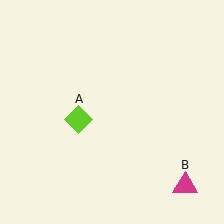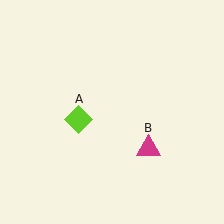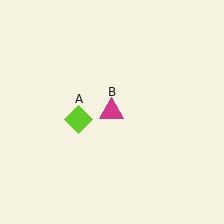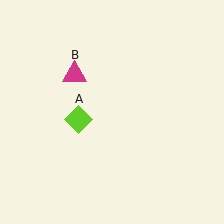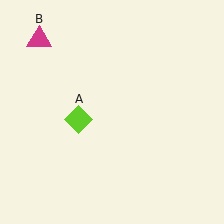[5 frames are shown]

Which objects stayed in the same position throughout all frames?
Lime diamond (object A) remained stationary.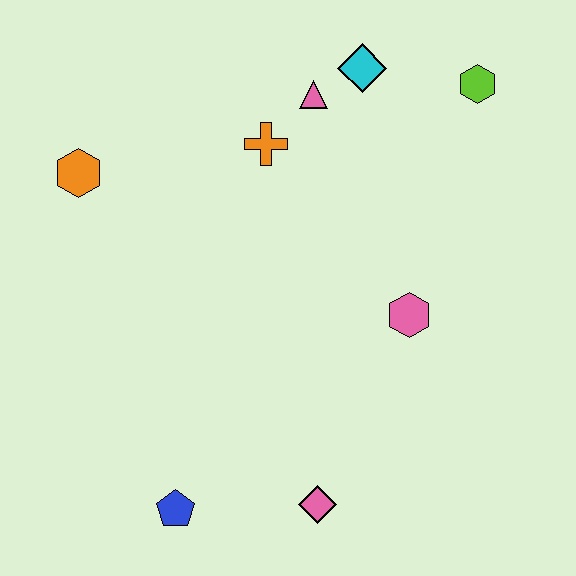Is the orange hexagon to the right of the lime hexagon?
No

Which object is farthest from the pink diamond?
The lime hexagon is farthest from the pink diamond.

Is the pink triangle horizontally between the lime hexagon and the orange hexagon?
Yes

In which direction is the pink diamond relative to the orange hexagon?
The pink diamond is below the orange hexagon.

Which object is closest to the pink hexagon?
The pink diamond is closest to the pink hexagon.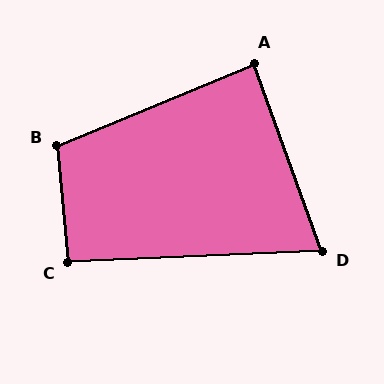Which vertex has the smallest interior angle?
D, at approximately 73 degrees.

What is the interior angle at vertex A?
Approximately 87 degrees (approximately right).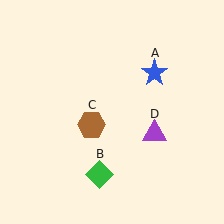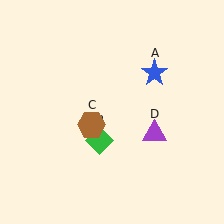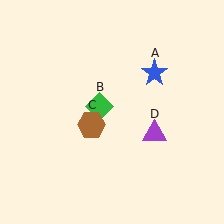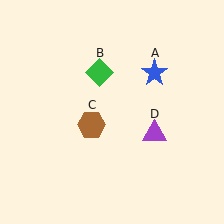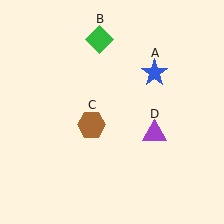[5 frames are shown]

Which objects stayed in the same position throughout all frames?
Blue star (object A) and brown hexagon (object C) and purple triangle (object D) remained stationary.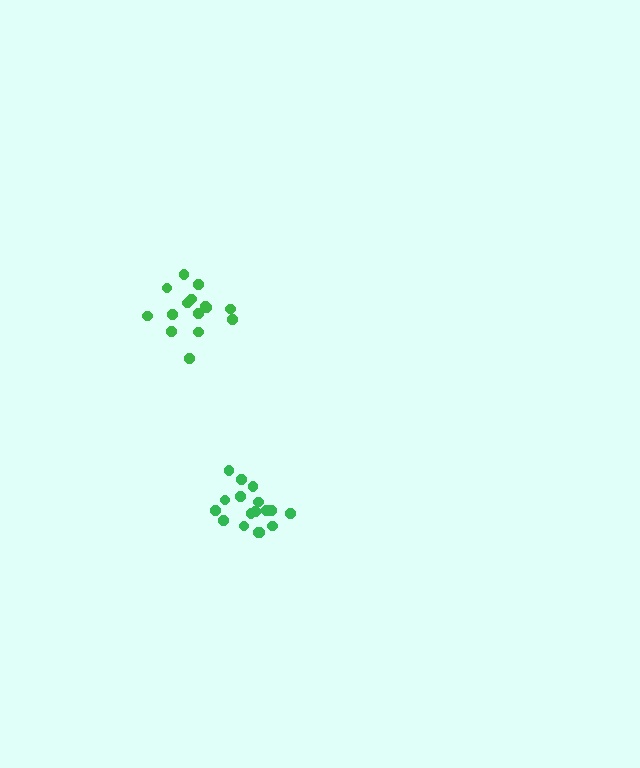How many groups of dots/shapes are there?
There are 2 groups.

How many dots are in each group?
Group 1: 17 dots, Group 2: 15 dots (32 total).